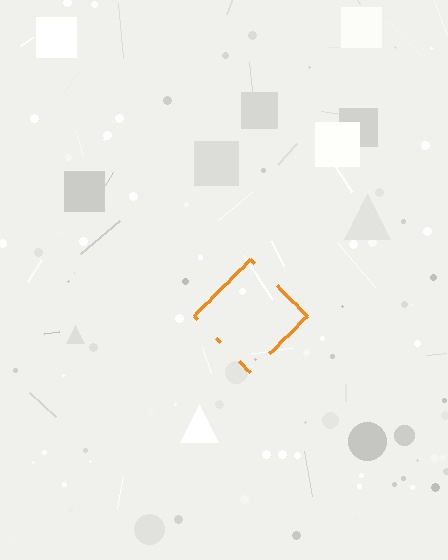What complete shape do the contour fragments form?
The contour fragments form a diamond.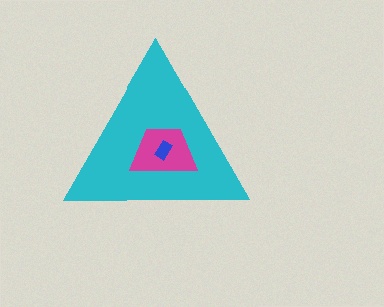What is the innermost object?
The blue rectangle.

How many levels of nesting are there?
3.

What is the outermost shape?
The cyan triangle.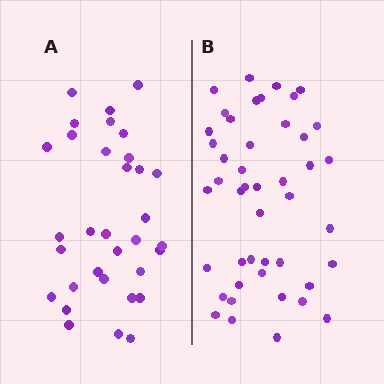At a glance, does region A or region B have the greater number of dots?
Region B (the right region) has more dots.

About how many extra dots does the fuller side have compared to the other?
Region B has roughly 12 or so more dots than region A.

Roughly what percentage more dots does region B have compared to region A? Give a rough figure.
About 35% more.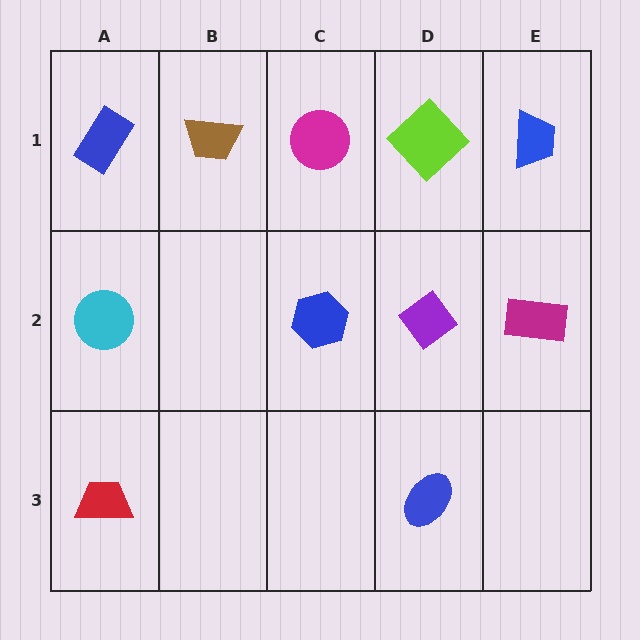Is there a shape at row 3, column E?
No, that cell is empty.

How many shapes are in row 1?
5 shapes.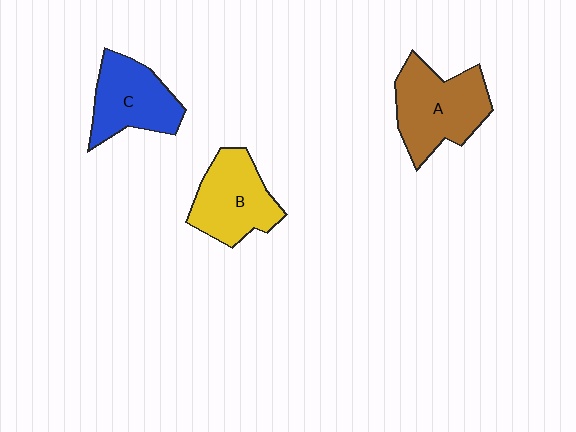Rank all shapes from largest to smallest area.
From largest to smallest: A (brown), B (yellow), C (blue).